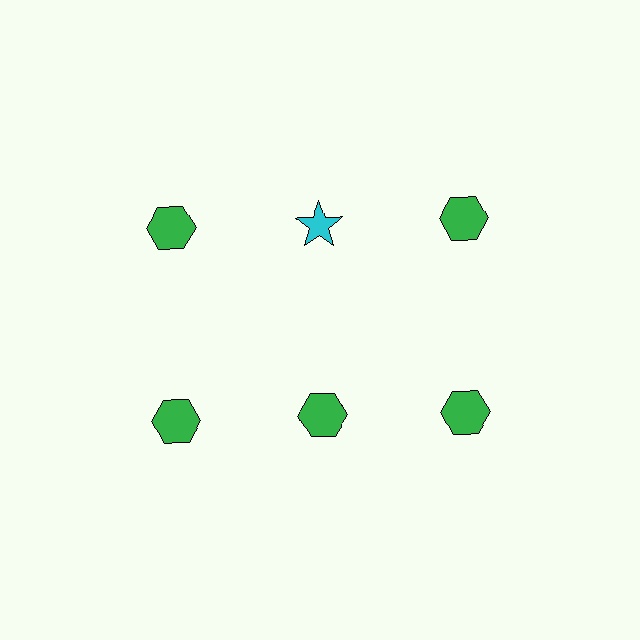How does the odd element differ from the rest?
It differs in both color (cyan instead of green) and shape (star instead of hexagon).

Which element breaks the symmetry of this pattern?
The cyan star in the top row, second from left column breaks the symmetry. All other shapes are green hexagons.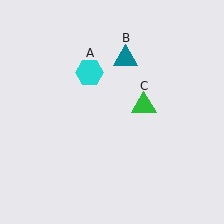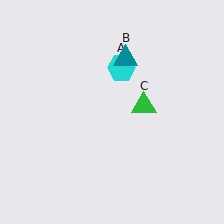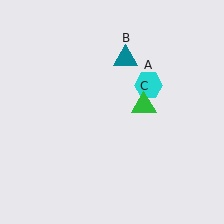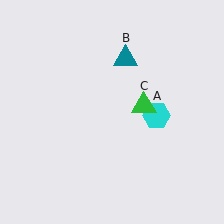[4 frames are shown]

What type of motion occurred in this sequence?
The cyan hexagon (object A) rotated clockwise around the center of the scene.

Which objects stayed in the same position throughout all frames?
Teal triangle (object B) and green triangle (object C) remained stationary.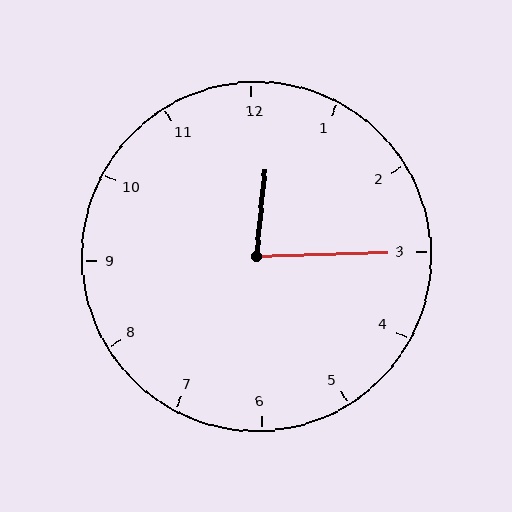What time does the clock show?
12:15.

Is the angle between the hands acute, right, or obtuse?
It is acute.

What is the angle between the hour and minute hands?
Approximately 82 degrees.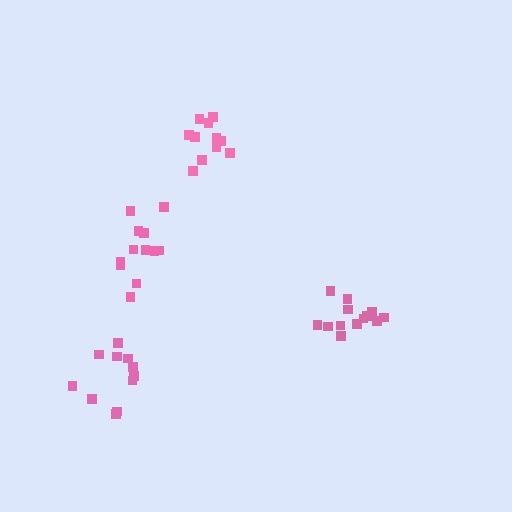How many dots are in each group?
Group 1: 11 dots, Group 2: 12 dots, Group 3: 11 dots, Group 4: 13 dots (47 total).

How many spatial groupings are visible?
There are 4 spatial groupings.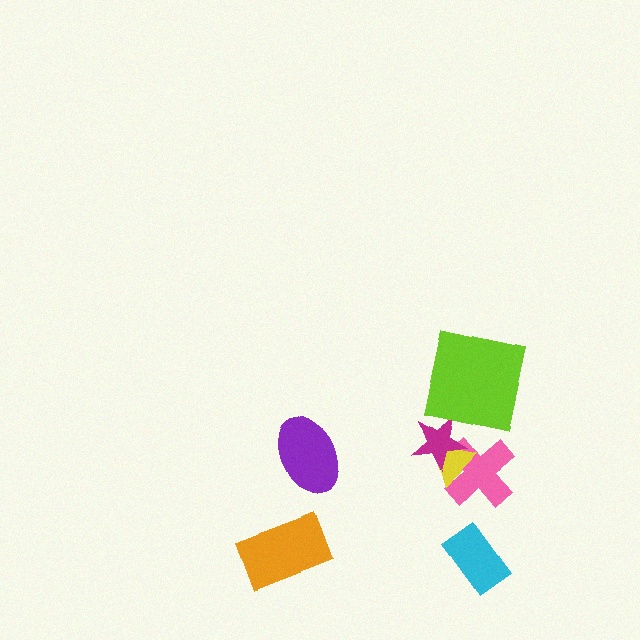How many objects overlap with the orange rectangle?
0 objects overlap with the orange rectangle.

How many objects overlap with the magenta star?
2 objects overlap with the magenta star.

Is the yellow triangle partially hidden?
Yes, it is partially covered by another shape.